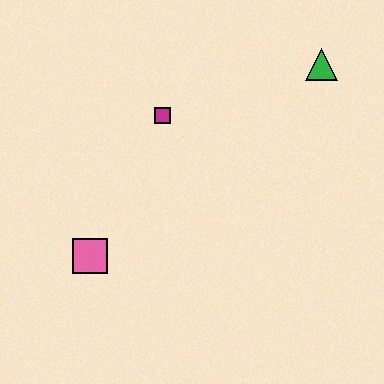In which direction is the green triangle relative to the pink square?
The green triangle is to the right of the pink square.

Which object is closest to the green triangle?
The magenta square is closest to the green triangle.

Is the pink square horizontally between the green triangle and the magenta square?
No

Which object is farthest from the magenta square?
The green triangle is farthest from the magenta square.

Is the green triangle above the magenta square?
Yes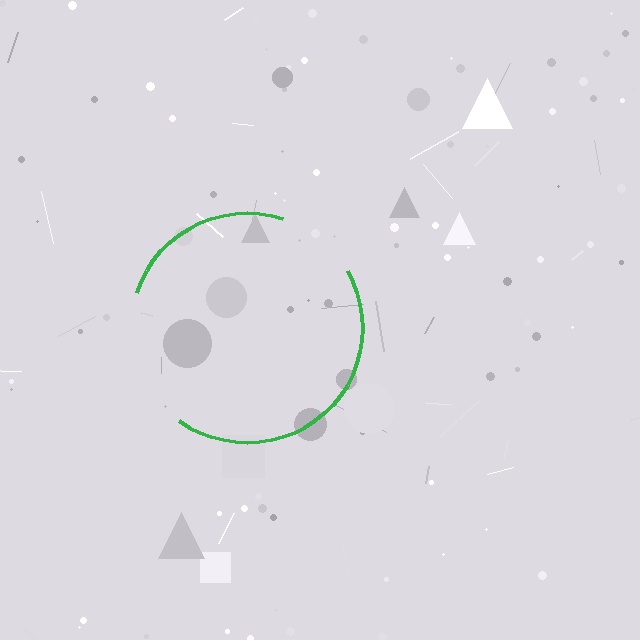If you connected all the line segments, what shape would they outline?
They would outline a circle.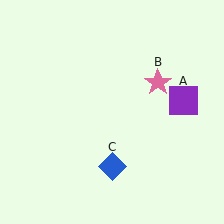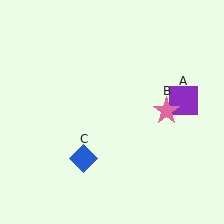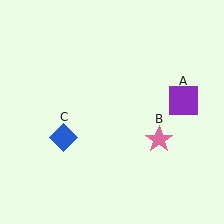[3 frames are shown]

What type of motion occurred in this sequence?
The pink star (object B), blue diamond (object C) rotated clockwise around the center of the scene.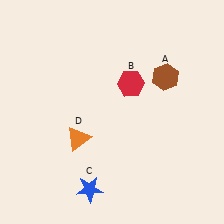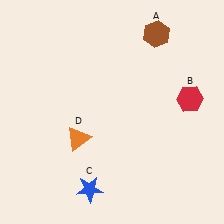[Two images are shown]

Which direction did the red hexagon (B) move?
The red hexagon (B) moved right.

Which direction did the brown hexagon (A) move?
The brown hexagon (A) moved up.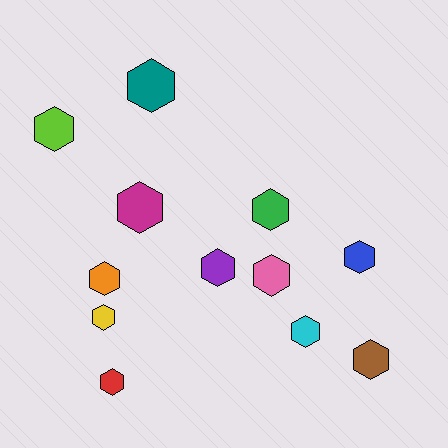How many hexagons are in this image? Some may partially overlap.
There are 12 hexagons.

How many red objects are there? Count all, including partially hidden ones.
There is 1 red object.